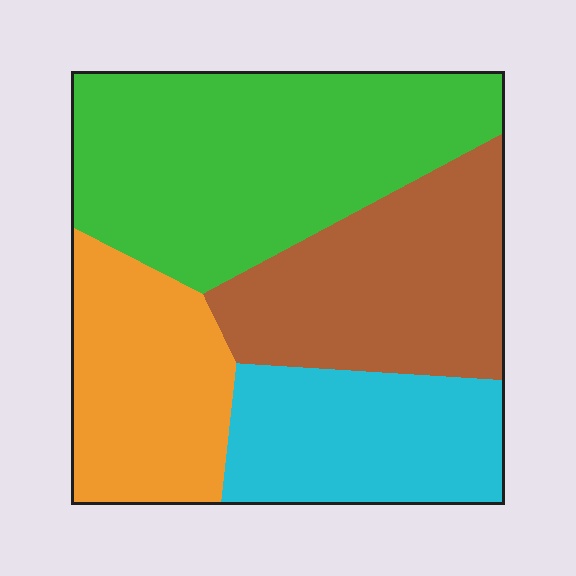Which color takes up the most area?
Green, at roughly 35%.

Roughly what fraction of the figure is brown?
Brown covers roughly 25% of the figure.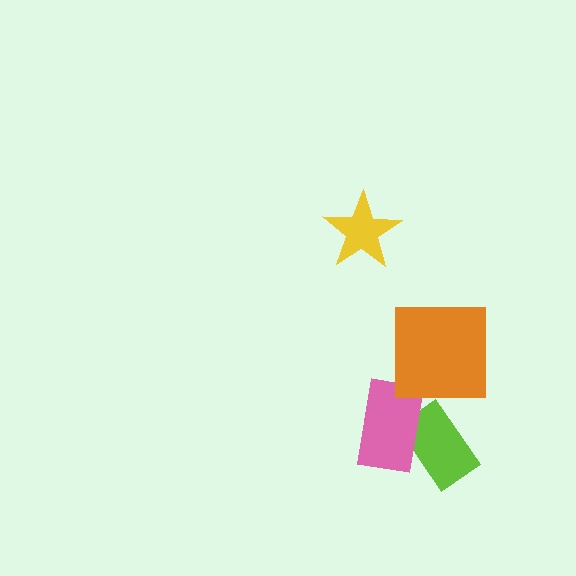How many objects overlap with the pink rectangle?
1 object overlaps with the pink rectangle.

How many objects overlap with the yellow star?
0 objects overlap with the yellow star.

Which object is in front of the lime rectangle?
The pink rectangle is in front of the lime rectangle.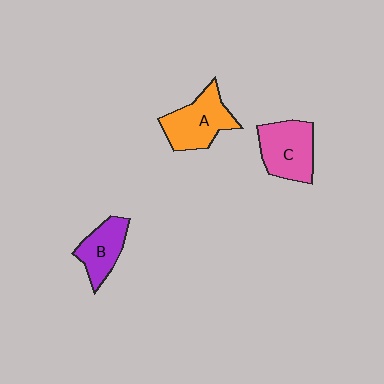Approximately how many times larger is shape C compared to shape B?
Approximately 1.3 times.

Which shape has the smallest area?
Shape B (purple).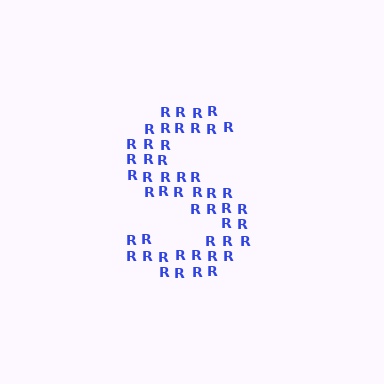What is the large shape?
The large shape is the letter S.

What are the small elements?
The small elements are letter R's.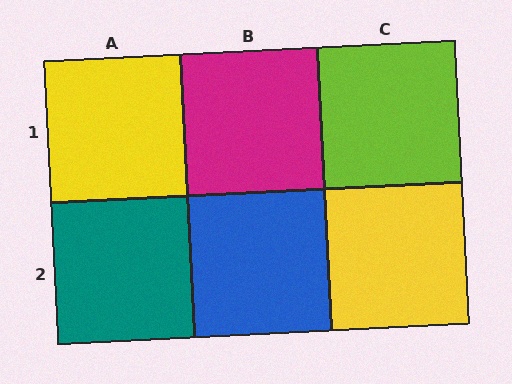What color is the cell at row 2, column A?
Teal.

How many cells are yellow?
2 cells are yellow.